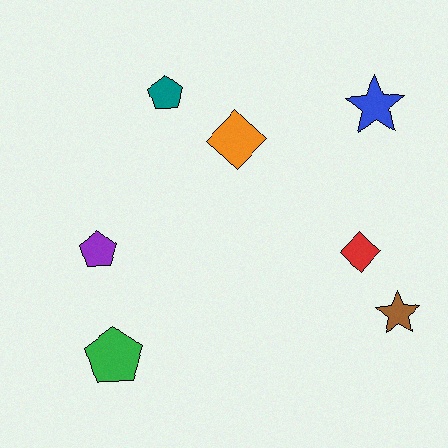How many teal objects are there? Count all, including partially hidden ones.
There is 1 teal object.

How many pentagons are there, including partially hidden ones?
There are 3 pentagons.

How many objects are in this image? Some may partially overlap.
There are 7 objects.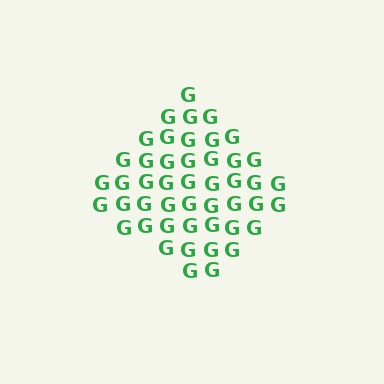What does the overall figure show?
The overall figure shows a diamond.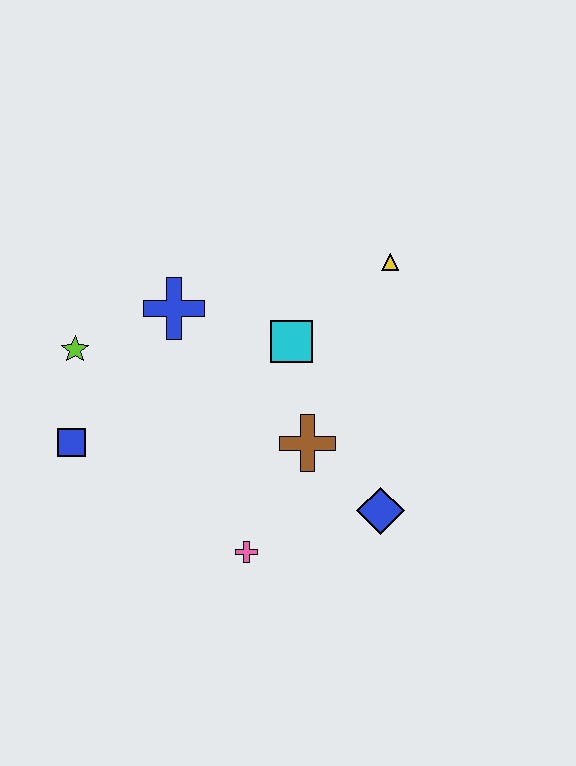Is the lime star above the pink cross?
Yes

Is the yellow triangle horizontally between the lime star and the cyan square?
No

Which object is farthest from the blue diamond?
The lime star is farthest from the blue diamond.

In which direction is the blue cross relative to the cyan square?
The blue cross is to the left of the cyan square.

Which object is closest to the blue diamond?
The brown cross is closest to the blue diamond.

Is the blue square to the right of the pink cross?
No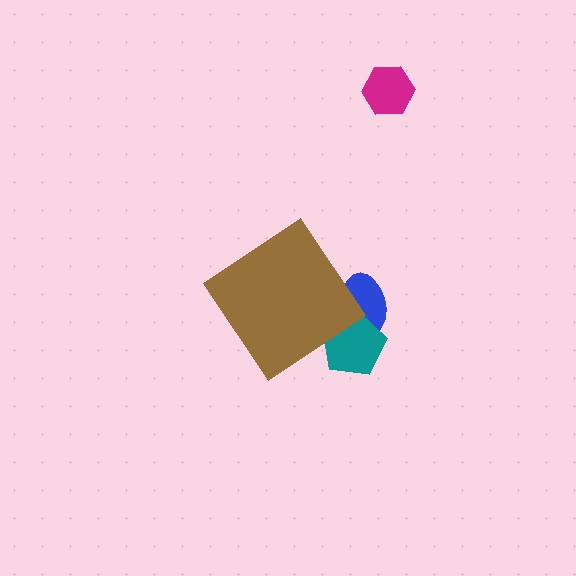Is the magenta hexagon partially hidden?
No, the magenta hexagon is fully visible.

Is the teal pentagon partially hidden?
Yes, the teal pentagon is partially hidden behind the brown diamond.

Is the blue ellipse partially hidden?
Yes, the blue ellipse is partially hidden behind the brown diamond.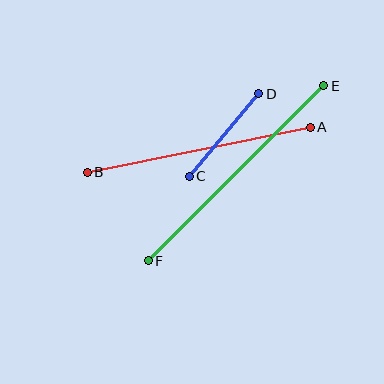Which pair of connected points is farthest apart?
Points E and F are farthest apart.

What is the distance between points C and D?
The distance is approximately 108 pixels.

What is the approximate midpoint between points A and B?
The midpoint is at approximately (199, 150) pixels.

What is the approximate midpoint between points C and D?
The midpoint is at approximately (224, 135) pixels.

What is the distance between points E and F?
The distance is approximately 248 pixels.